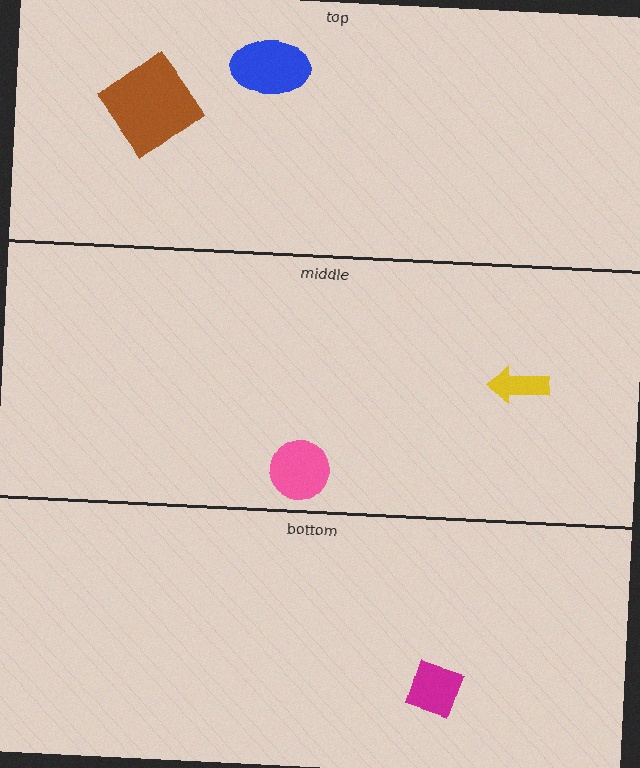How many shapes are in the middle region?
2.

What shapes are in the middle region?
The yellow arrow, the pink circle.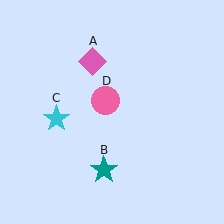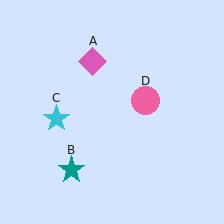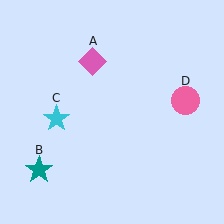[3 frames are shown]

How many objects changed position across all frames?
2 objects changed position: teal star (object B), pink circle (object D).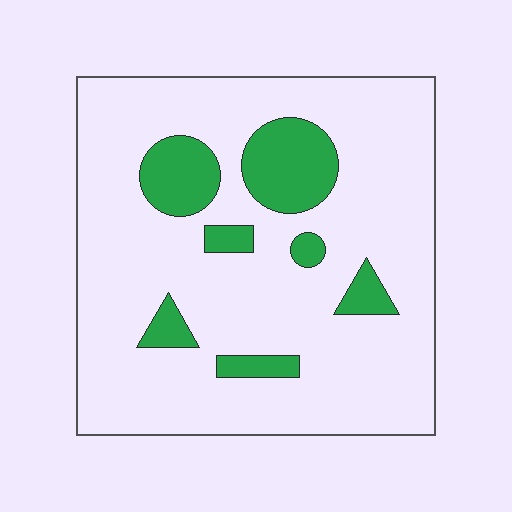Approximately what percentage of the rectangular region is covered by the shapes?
Approximately 15%.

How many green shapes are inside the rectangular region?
7.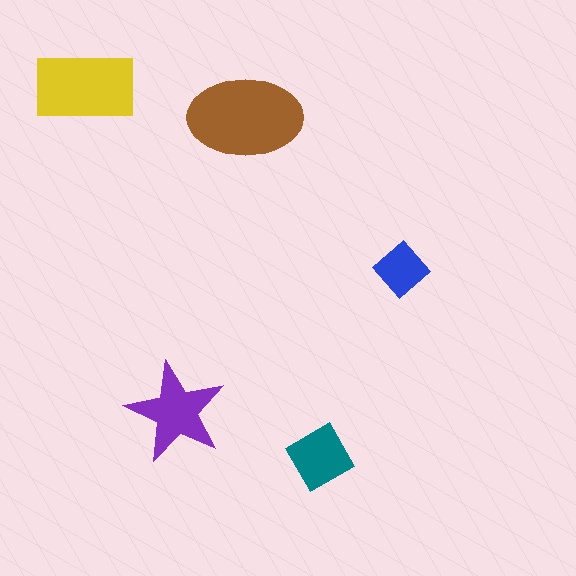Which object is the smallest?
The blue diamond.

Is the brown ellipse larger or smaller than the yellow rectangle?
Larger.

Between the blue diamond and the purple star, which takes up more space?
The purple star.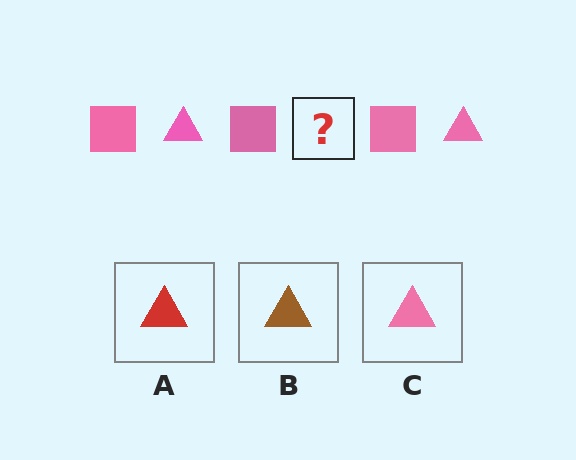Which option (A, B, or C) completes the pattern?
C.